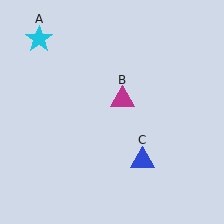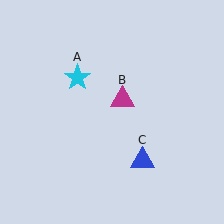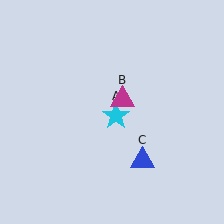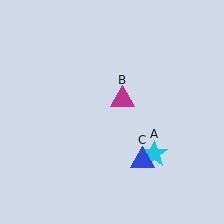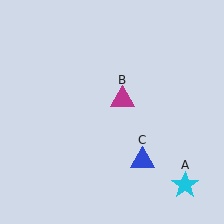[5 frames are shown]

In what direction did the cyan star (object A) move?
The cyan star (object A) moved down and to the right.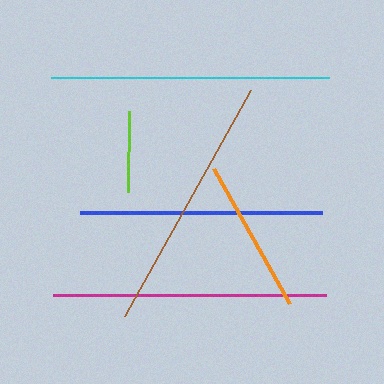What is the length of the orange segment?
The orange segment is approximately 155 pixels long.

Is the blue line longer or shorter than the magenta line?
The magenta line is longer than the blue line.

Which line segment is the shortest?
The lime line is the shortest at approximately 81 pixels.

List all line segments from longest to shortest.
From longest to shortest: cyan, magenta, brown, blue, orange, lime.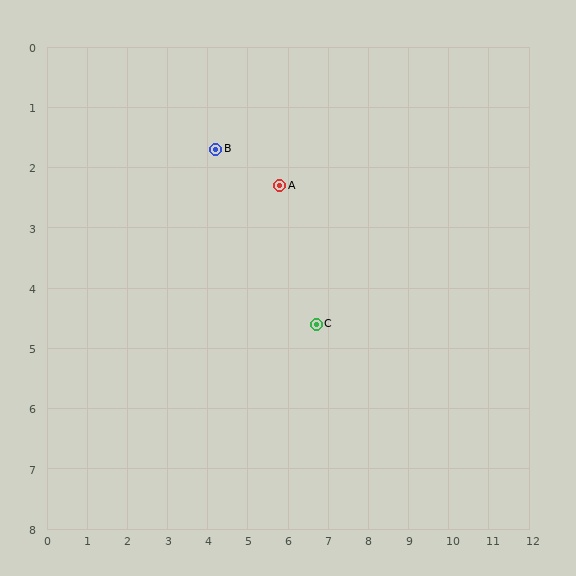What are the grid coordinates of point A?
Point A is at approximately (5.8, 2.3).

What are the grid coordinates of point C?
Point C is at approximately (6.7, 4.6).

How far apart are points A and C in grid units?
Points A and C are about 2.5 grid units apart.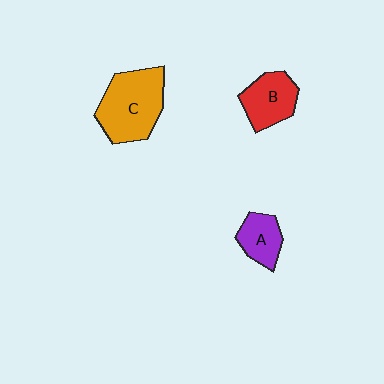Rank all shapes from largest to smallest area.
From largest to smallest: C (orange), B (red), A (purple).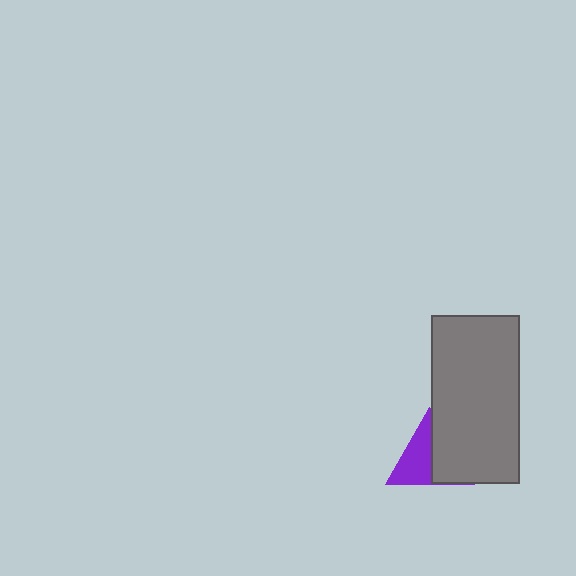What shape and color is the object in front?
The object in front is a gray rectangle.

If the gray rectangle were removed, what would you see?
You would see the complete purple triangle.